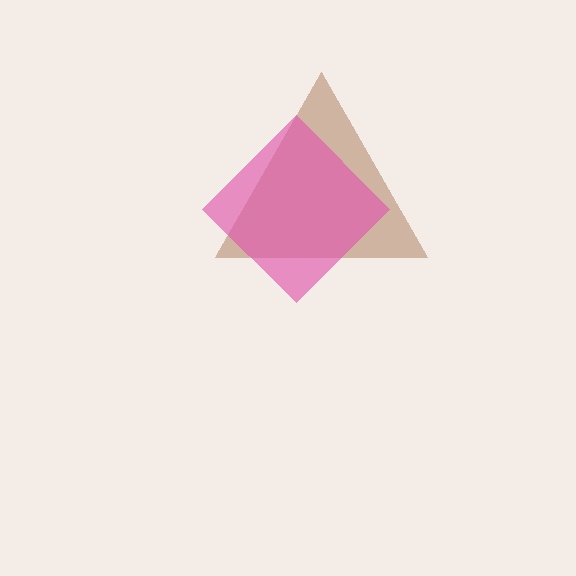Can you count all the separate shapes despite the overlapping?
Yes, there are 2 separate shapes.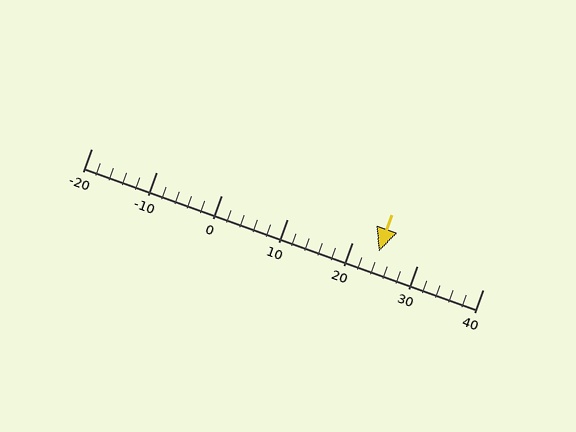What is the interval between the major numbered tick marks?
The major tick marks are spaced 10 units apart.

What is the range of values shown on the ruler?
The ruler shows values from -20 to 40.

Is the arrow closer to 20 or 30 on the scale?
The arrow is closer to 20.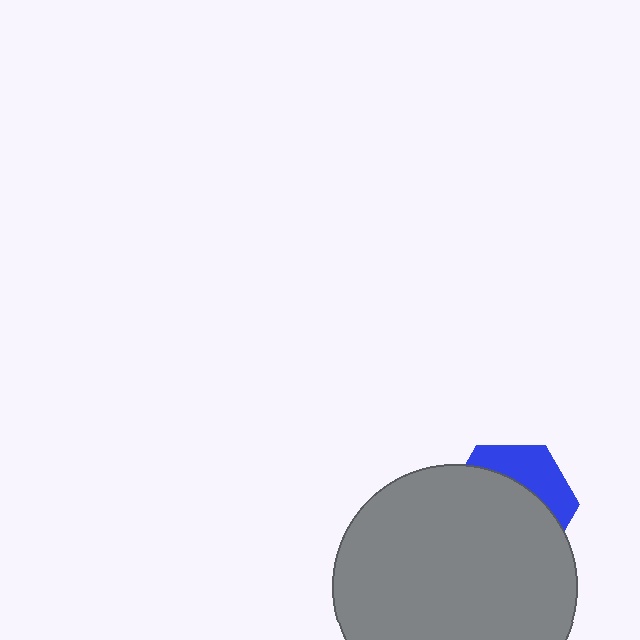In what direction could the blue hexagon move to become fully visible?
The blue hexagon could move up. That would shift it out from behind the gray circle entirely.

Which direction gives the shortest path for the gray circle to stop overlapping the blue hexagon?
Moving down gives the shortest separation.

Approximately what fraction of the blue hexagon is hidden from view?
Roughly 68% of the blue hexagon is hidden behind the gray circle.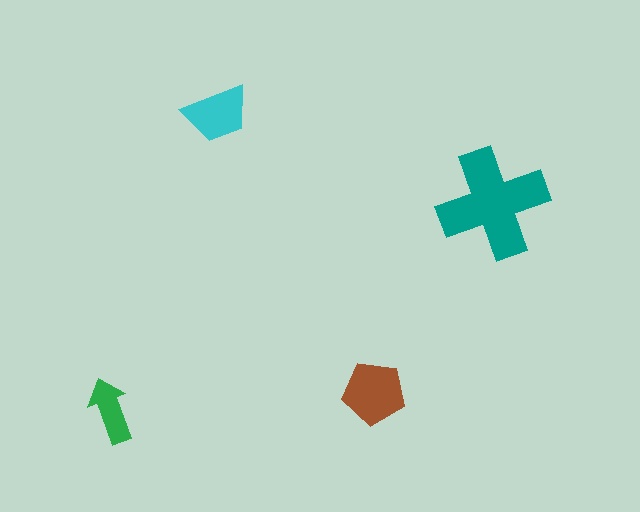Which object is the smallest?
The green arrow.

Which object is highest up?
The cyan trapezoid is topmost.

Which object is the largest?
The teal cross.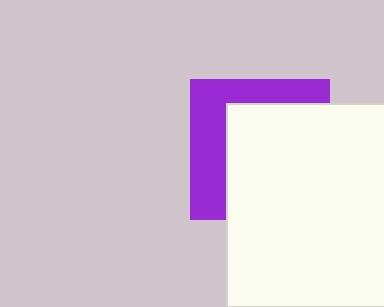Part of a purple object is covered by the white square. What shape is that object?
It is a square.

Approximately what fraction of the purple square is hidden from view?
Roughly 62% of the purple square is hidden behind the white square.